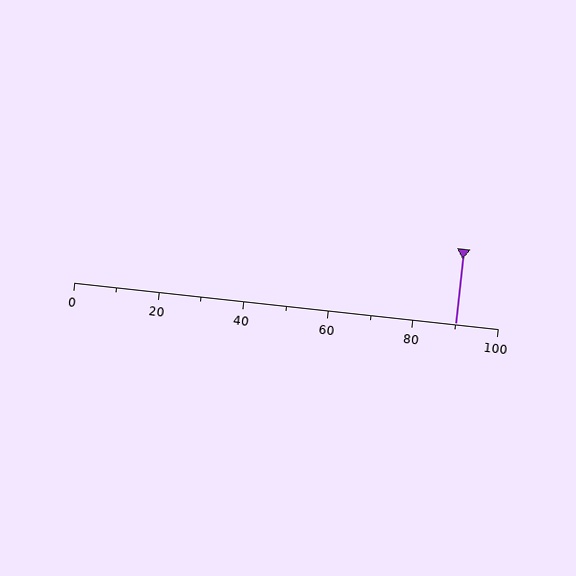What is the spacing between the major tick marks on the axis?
The major ticks are spaced 20 apart.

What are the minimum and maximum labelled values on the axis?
The axis runs from 0 to 100.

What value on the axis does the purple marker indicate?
The marker indicates approximately 90.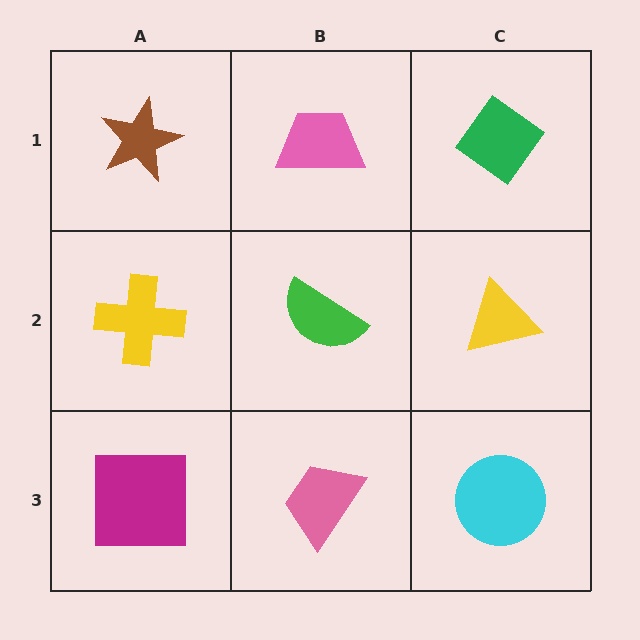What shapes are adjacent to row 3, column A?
A yellow cross (row 2, column A), a pink trapezoid (row 3, column B).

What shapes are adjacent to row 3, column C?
A yellow triangle (row 2, column C), a pink trapezoid (row 3, column B).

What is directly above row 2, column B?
A pink trapezoid.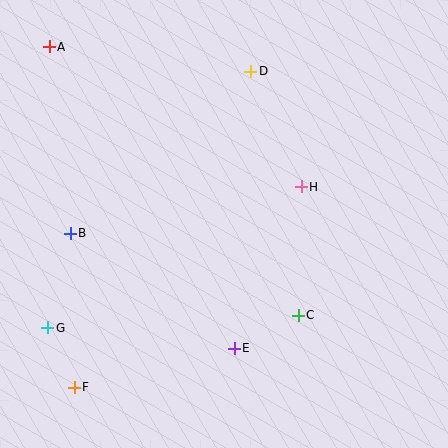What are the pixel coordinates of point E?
Point E is at (234, 348).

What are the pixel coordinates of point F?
Point F is at (74, 387).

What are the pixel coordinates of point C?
Point C is at (298, 315).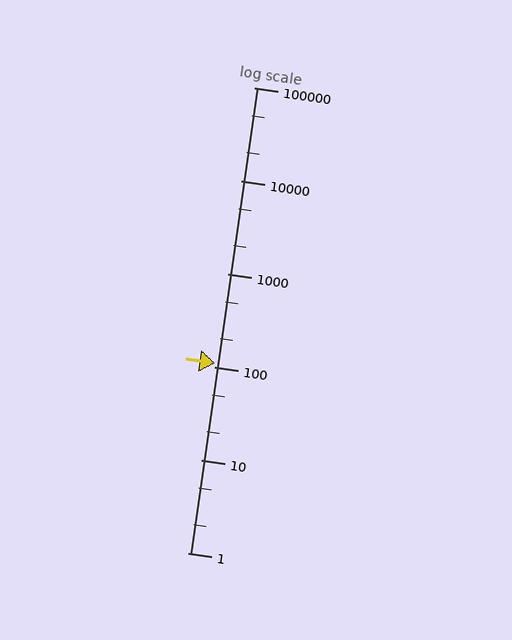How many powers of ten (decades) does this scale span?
The scale spans 5 decades, from 1 to 100000.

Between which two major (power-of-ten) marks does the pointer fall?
The pointer is between 100 and 1000.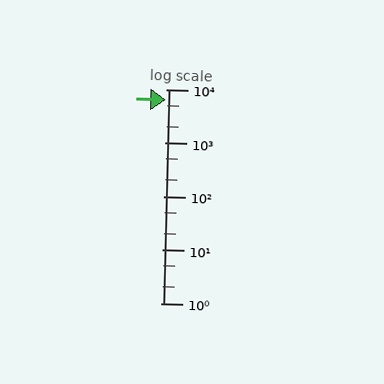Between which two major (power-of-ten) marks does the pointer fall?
The pointer is between 1000 and 10000.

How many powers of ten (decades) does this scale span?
The scale spans 4 decades, from 1 to 10000.